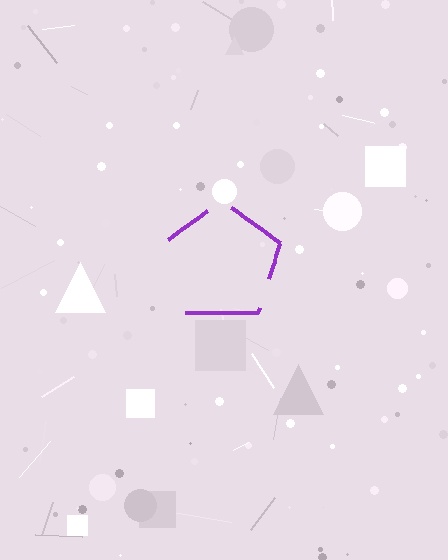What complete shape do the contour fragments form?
The contour fragments form a pentagon.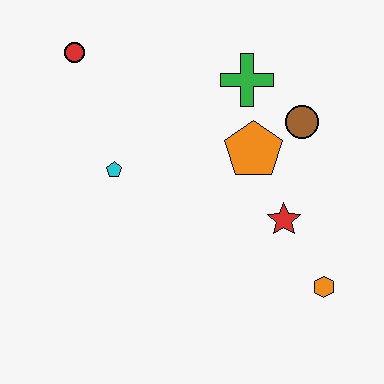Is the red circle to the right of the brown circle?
No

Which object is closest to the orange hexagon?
The red star is closest to the orange hexagon.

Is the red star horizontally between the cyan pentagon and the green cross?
No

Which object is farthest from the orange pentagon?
The red circle is farthest from the orange pentagon.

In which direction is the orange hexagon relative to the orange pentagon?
The orange hexagon is below the orange pentagon.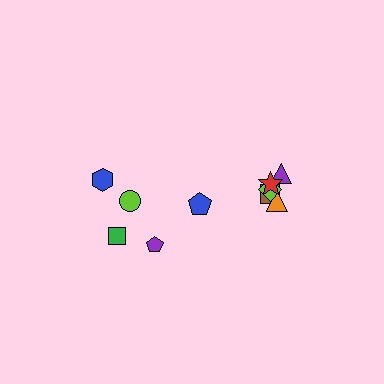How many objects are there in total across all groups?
There are 10 objects.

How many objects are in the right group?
There are 6 objects.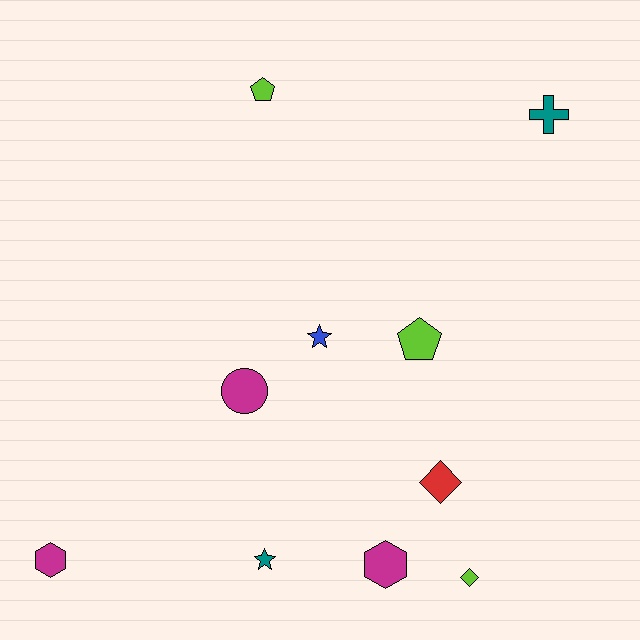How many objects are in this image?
There are 10 objects.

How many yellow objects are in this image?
There are no yellow objects.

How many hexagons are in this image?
There are 2 hexagons.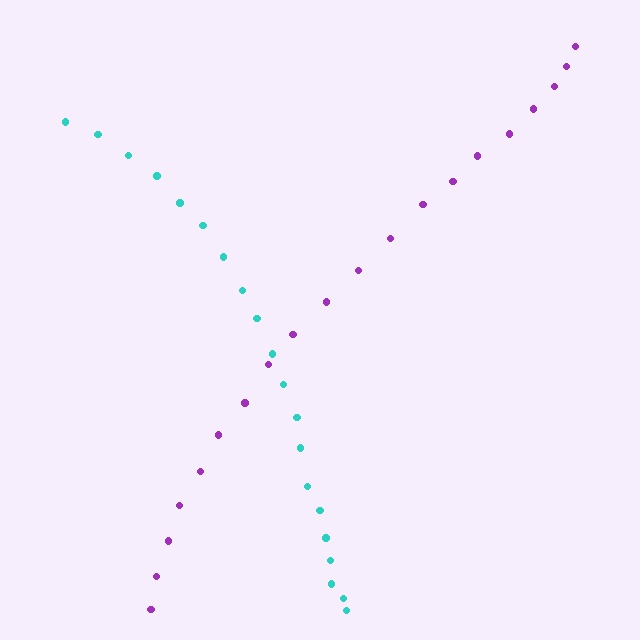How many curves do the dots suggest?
There are 2 distinct paths.